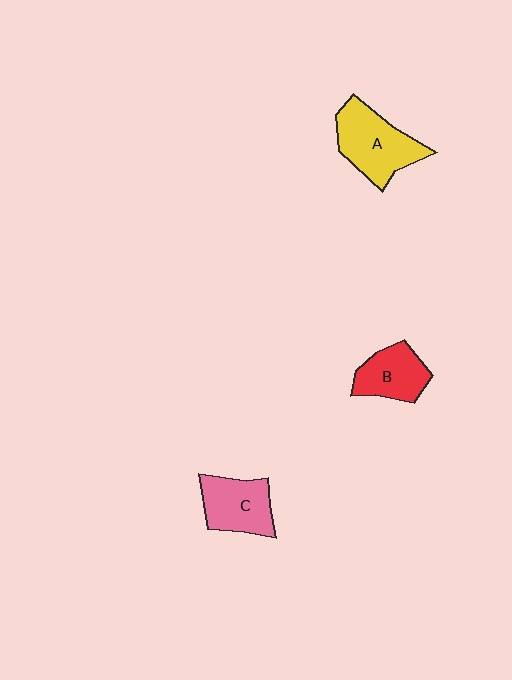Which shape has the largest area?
Shape A (yellow).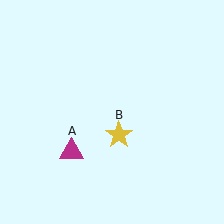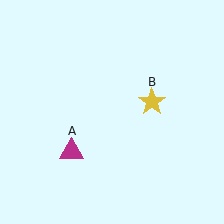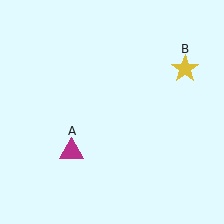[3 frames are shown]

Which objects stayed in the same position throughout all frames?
Magenta triangle (object A) remained stationary.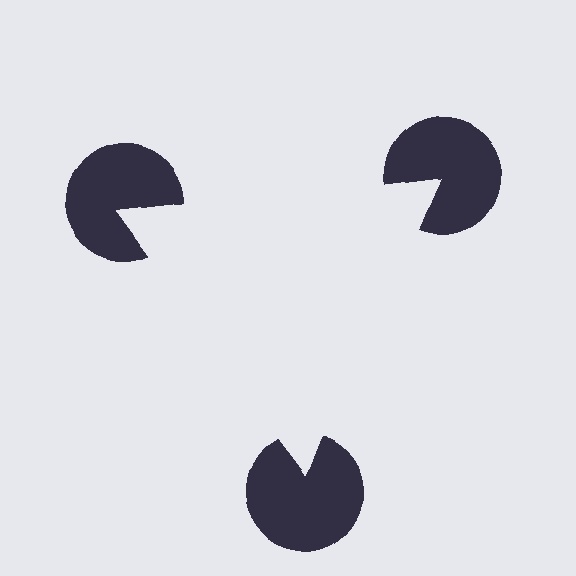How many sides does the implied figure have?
3 sides.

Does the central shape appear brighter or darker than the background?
It typically appears slightly brighter than the background, even though no actual brightness change is drawn.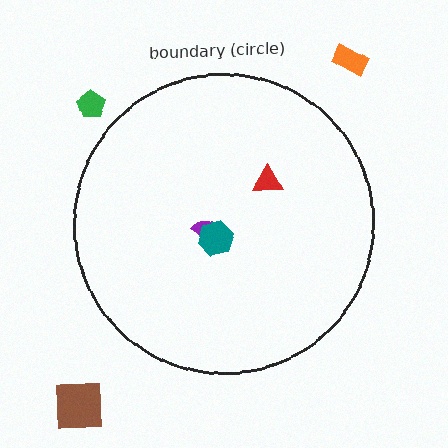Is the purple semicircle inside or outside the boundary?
Inside.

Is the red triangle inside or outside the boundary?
Inside.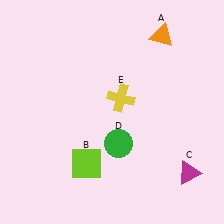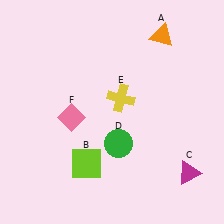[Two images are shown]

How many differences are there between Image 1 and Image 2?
There is 1 difference between the two images.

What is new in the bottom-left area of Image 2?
A pink diamond (F) was added in the bottom-left area of Image 2.